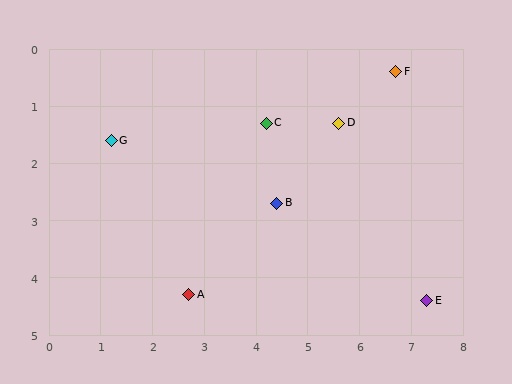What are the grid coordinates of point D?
Point D is at approximately (5.6, 1.3).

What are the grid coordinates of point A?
Point A is at approximately (2.7, 4.3).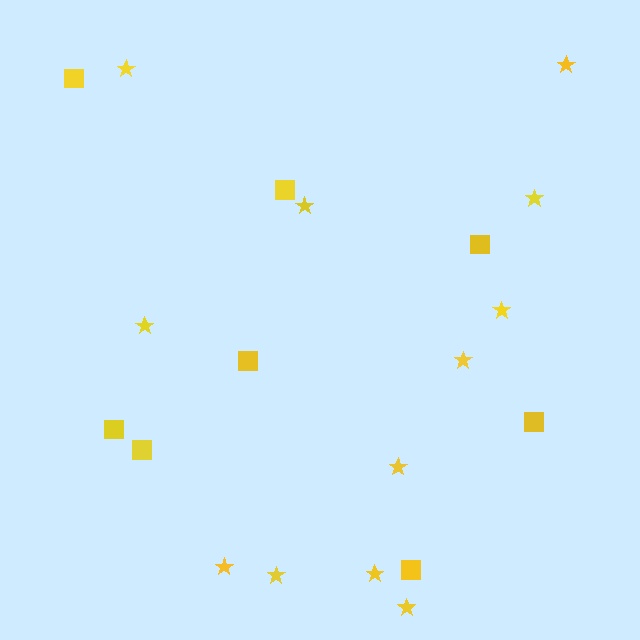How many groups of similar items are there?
There are 2 groups: one group of squares (8) and one group of stars (12).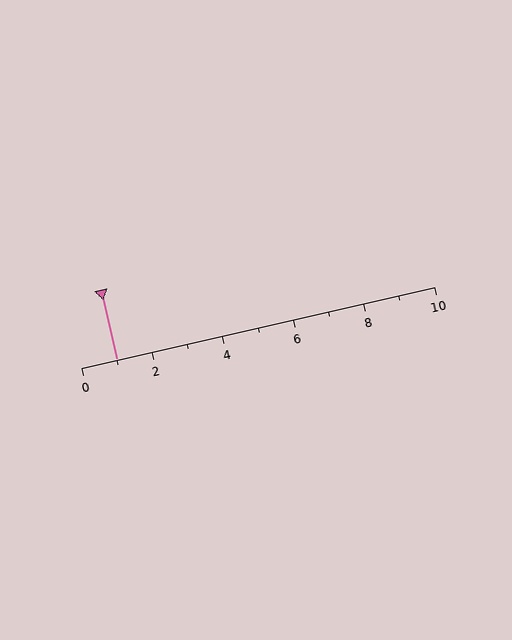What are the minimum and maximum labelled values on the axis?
The axis runs from 0 to 10.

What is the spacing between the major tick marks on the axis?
The major ticks are spaced 2 apart.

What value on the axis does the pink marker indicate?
The marker indicates approximately 1.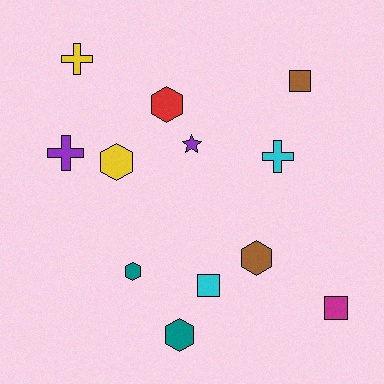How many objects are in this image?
There are 12 objects.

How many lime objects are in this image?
There are no lime objects.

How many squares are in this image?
There are 3 squares.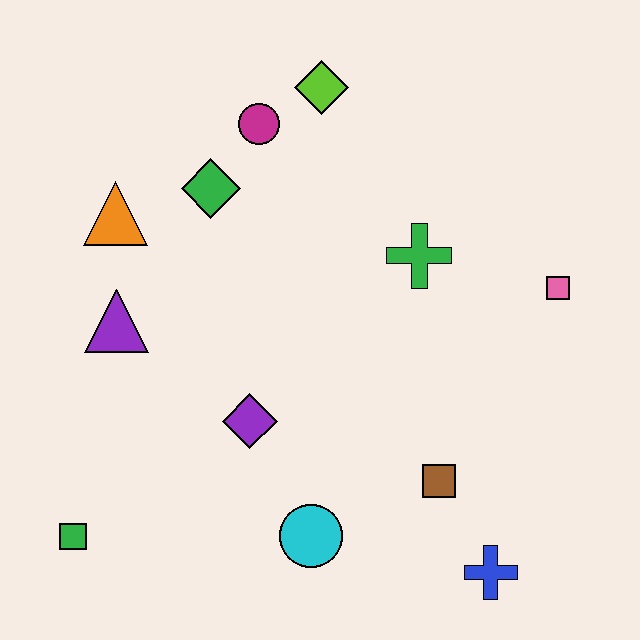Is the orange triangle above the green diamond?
No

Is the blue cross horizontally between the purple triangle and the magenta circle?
No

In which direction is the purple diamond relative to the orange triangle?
The purple diamond is below the orange triangle.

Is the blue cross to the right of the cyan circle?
Yes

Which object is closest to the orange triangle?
The green diamond is closest to the orange triangle.